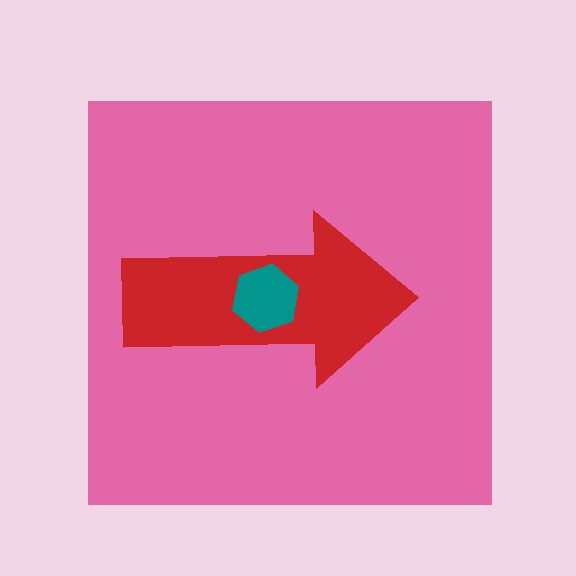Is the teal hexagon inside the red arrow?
Yes.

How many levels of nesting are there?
3.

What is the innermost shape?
The teal hexagon.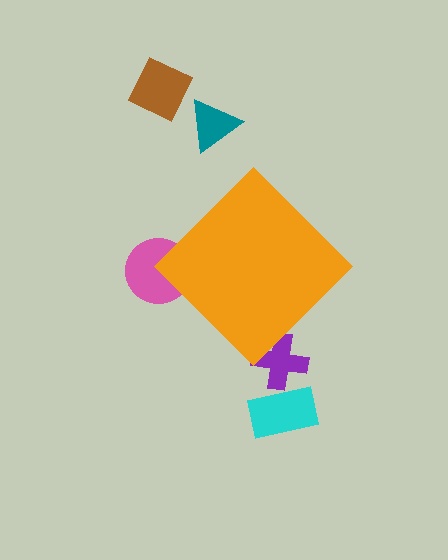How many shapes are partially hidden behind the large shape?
2 shapes are partially hidden.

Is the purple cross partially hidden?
Yes, the purple cross is partially hidden behind the orange diamond.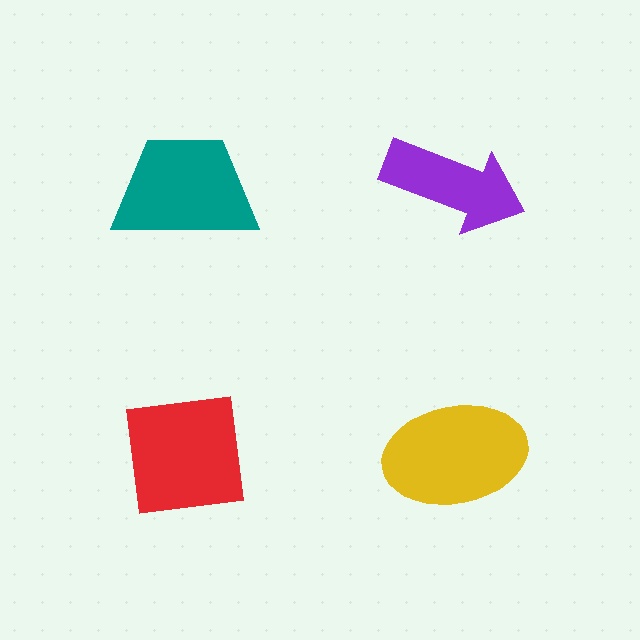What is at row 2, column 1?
A red square.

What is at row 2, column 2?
A yellow ellipse.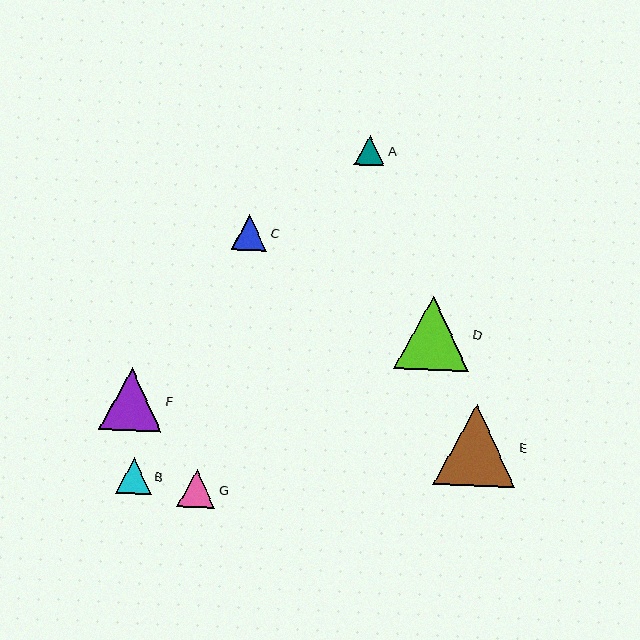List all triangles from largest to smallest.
From largest to smallest: E, D, F, G, B, C, A.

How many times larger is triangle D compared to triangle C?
Triangle D is approximately 2.1 times the size of triangle C.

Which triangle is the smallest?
Triangle A is the smallest with a size of approximately 30 pixels.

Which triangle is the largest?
Triangle E is the largest with a size of approximately 82 pixels.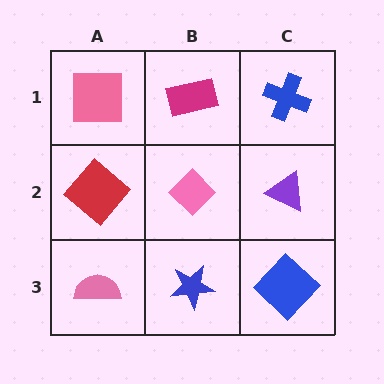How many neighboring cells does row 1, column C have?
2.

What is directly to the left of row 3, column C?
A blue star.